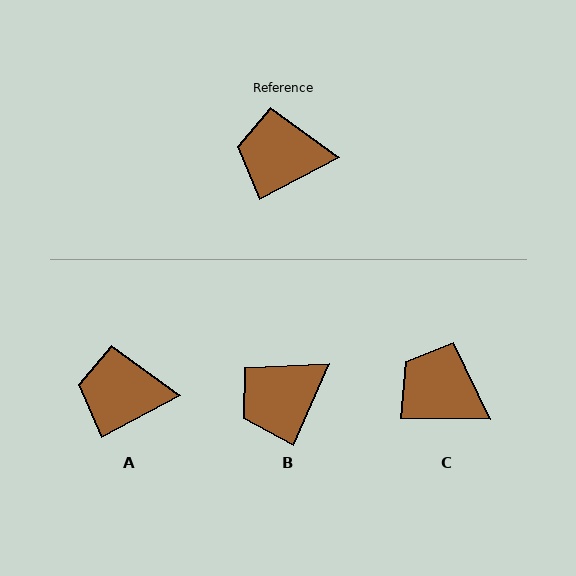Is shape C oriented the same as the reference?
No, it is off by about 29 degrees.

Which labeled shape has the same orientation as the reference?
A.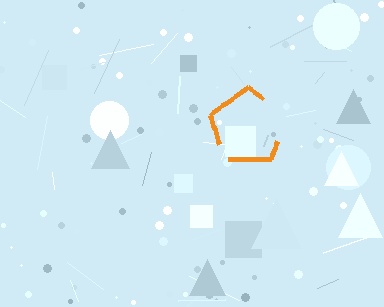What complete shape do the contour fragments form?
The contour fragments form a pentagon.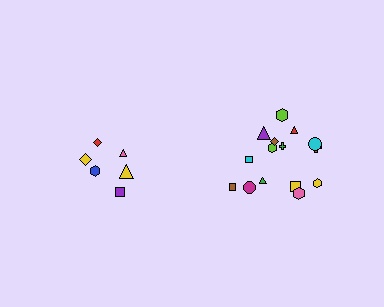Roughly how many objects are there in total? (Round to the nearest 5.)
Roughly 20 objects in total.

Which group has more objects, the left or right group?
The right group.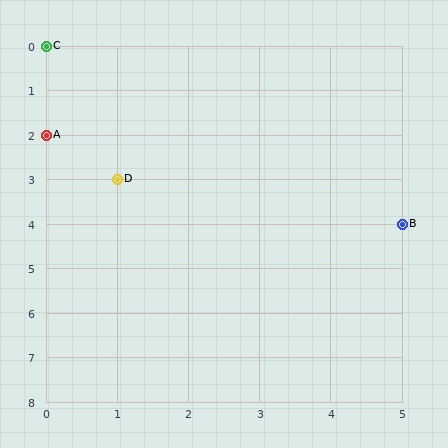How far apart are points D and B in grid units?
Points D and B are 4 columns and 1 row apart (about 4.1 grid units diagonally).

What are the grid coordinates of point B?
Point B is at grid coordinates (5, 4).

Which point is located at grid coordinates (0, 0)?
Point C is at (0, 0).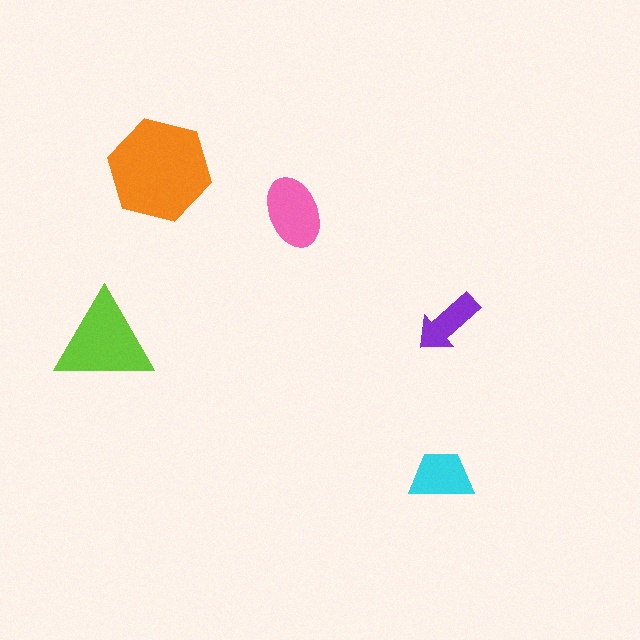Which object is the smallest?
The purple arrow.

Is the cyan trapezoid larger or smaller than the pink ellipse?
Smaller.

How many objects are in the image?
There are 5 objects in the image.